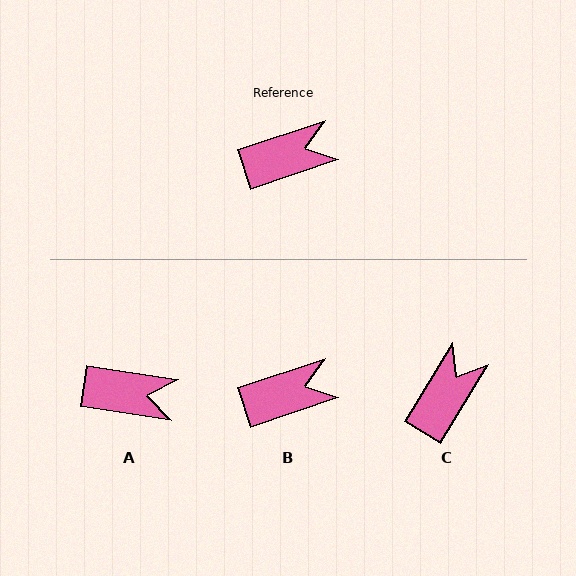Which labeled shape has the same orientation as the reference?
B.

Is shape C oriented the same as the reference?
No, it is off by about 40 degrees.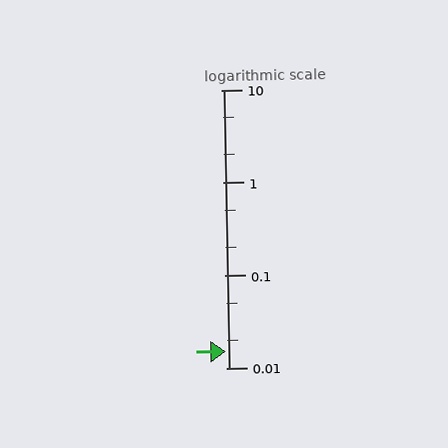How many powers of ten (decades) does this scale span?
The scale spans 3 decades, from 0.01 to 10.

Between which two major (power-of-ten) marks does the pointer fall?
The pointer is between 0.01 and 0.1.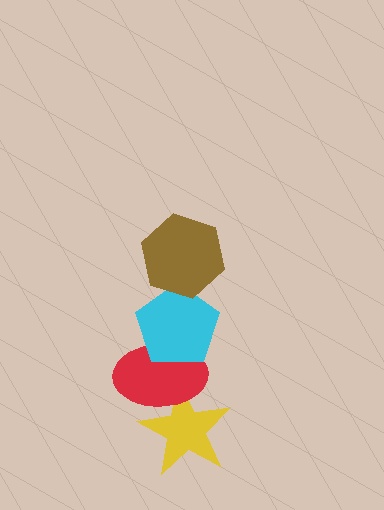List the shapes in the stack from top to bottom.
From top to bottom: the brown hexagon, the cyan pentagon, the red ellipse, the yellow star.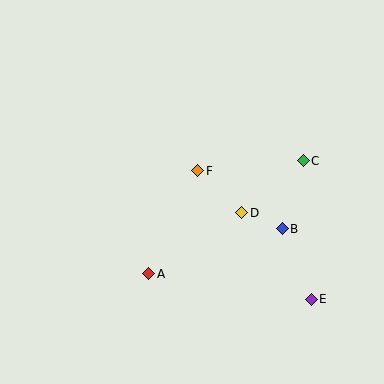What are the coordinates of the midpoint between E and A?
The midpoint between E and A is at (230, 286).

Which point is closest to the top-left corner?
Point F is closest to the top-left corner.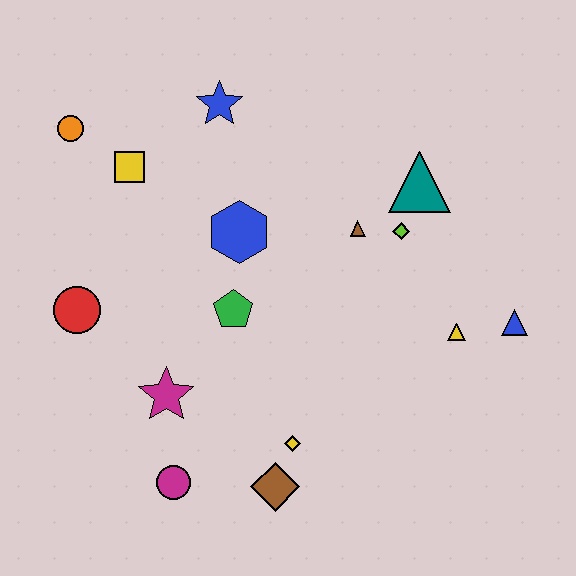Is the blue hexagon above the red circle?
Yes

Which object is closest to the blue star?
The yellow square is closest to the blue star.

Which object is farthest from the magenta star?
The blue triangle is farthest from the magenta star.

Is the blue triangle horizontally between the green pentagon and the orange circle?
No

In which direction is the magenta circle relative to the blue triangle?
The magenta circle is to the left of the blue triangle.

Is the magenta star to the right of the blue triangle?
No